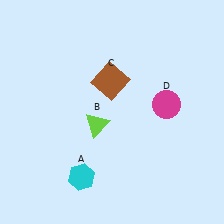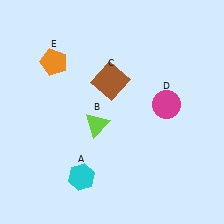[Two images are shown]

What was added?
An orange pentagon (E) was added in Image 2.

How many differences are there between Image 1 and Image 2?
There is 1 difference between the two images.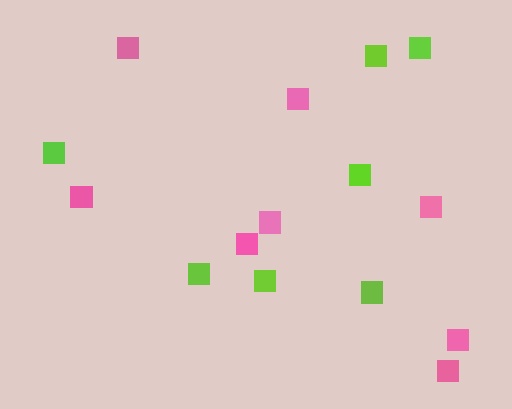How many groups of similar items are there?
There are 2 groups: one group of pink squares (8) and one group of lime squares (7).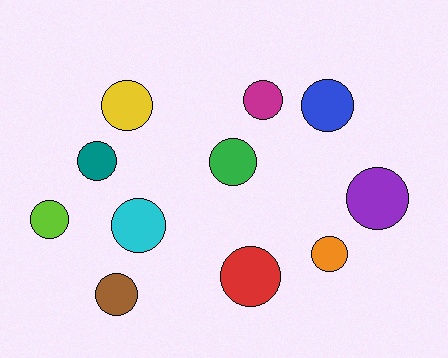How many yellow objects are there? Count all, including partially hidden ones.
There is 1 yellow object.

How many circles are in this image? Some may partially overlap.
There are 11 circles.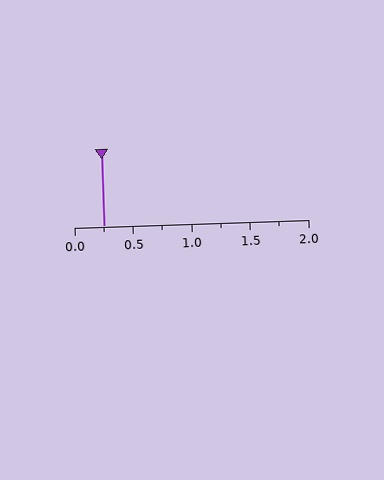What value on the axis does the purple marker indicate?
The marker indicates approximately 0.25.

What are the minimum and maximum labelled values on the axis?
The axis runs from 0.0 to 2.0.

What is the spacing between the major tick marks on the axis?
The major ticks are spaced 0.5 apart.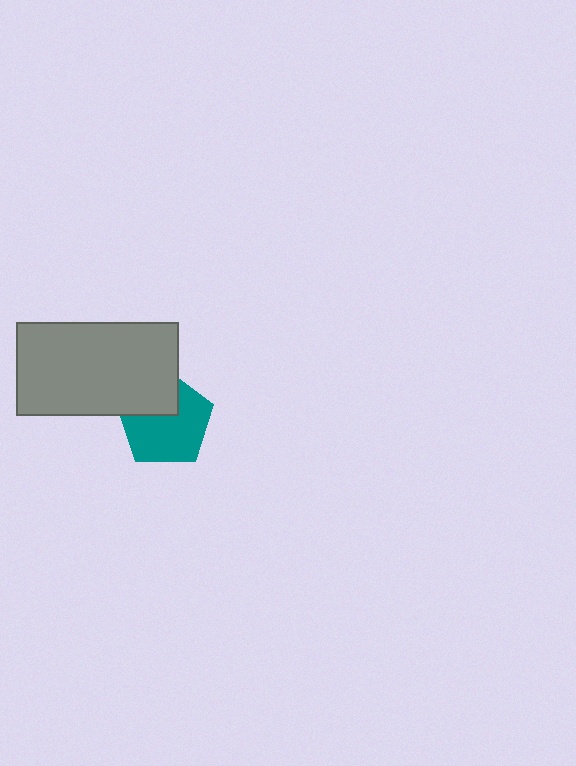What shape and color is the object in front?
The object in front is a gray rectangle.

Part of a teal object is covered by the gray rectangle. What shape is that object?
It is a pentagon.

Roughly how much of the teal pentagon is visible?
Most of it is visible (roughly 68%).